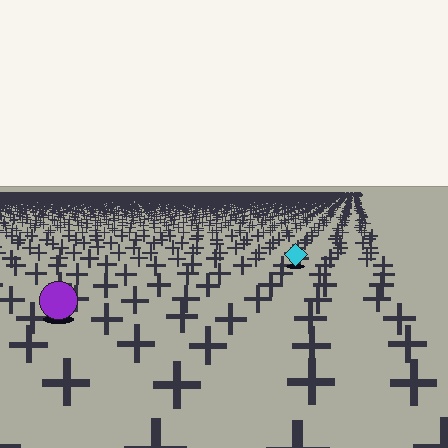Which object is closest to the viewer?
The purple circle is closest. The texture marks near it are larger and more spread out.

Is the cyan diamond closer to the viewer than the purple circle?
No. The purple circle is closer — you can tell from the texture gradient: the ground texture is coarser near it.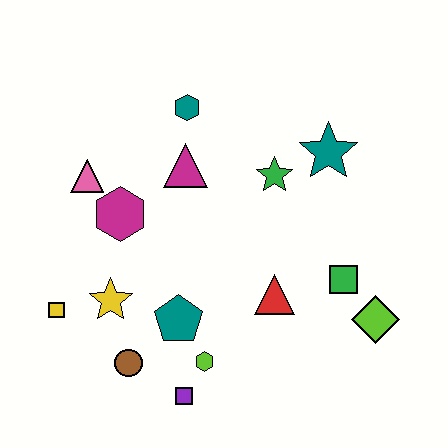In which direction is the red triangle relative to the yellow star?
The red triangle is to the right of the yellow star.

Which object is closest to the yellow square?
The yellow star is closest to the yellow square.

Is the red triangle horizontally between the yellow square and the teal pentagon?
No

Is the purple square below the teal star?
Yes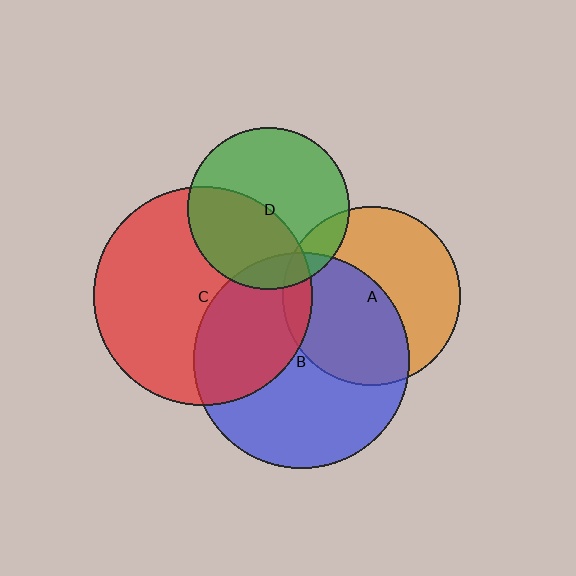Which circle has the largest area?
Circle C (red).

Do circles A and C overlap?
Yes.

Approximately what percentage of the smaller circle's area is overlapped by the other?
Approximately 10%.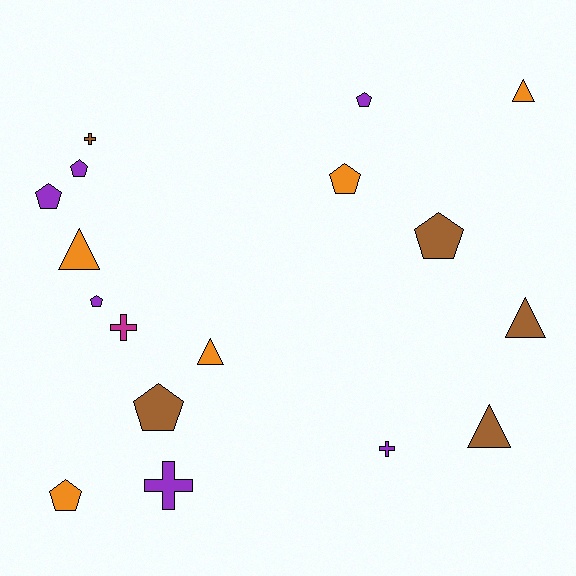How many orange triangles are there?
There are 3 orange triangles.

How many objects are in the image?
There are 17 objects.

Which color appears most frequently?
Purple, with 6 objects.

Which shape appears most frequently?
Pentagon, with 8 objects.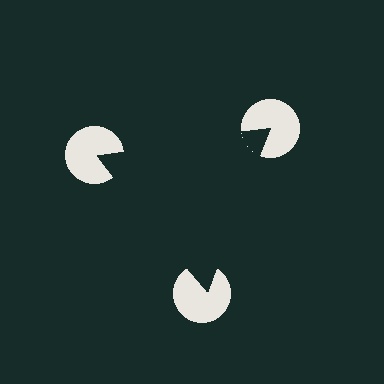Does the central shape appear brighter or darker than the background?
It typically appears slightly darker than the background, even though no actual brightness change is drawn.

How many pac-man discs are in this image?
There are 3 — one at each vertex of the illusory triangle.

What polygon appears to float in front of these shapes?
An illusory triangle — its edges are inferred from the aligned wedge cuts in the pac-man discs, not physically drawn.